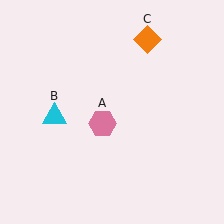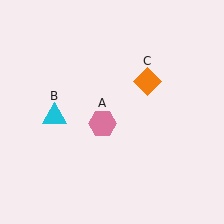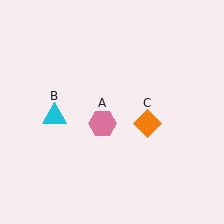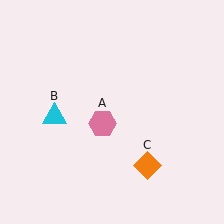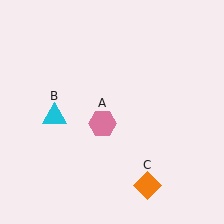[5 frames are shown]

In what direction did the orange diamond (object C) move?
The orange diamond (object C) moved down.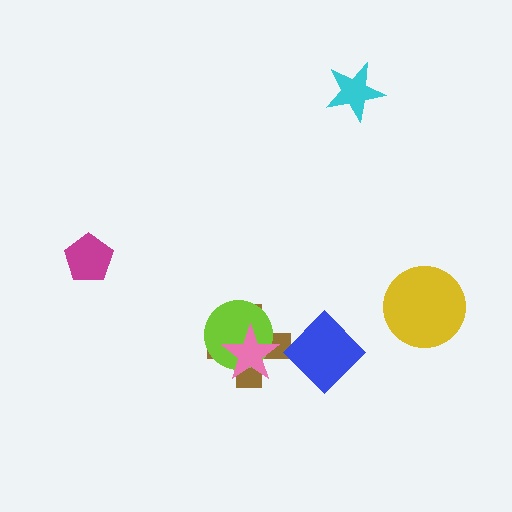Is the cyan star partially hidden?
No, no other shape covers it.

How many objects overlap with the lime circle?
2 objects overlap with the lime circle.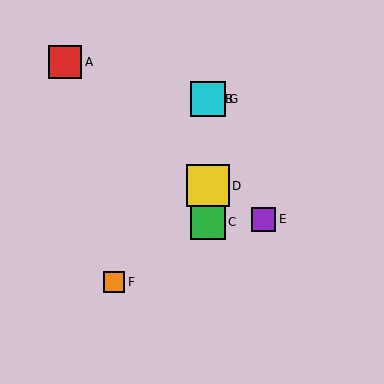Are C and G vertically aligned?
Yes, both are at x≈208.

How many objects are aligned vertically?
4 objects (B, C, D, G) are aligned vertically.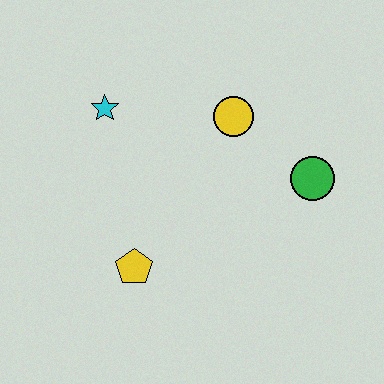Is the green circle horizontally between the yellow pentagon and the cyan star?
No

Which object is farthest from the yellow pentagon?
The green circle is farthest from the yellow pentagon.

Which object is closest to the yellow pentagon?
The cyan star is closest to the yellow pentagon.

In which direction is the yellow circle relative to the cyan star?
The yellow circle is to the right of the cyan star.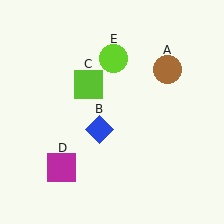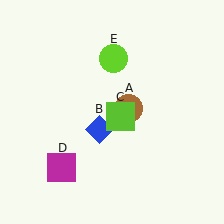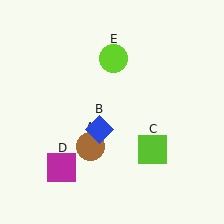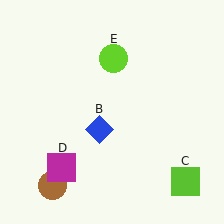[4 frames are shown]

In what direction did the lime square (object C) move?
The lime square (object C) moved down and to the right.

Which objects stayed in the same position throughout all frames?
Blue diamond (object B) and magenta square (object D) and lime circle (object E) remained stationary.